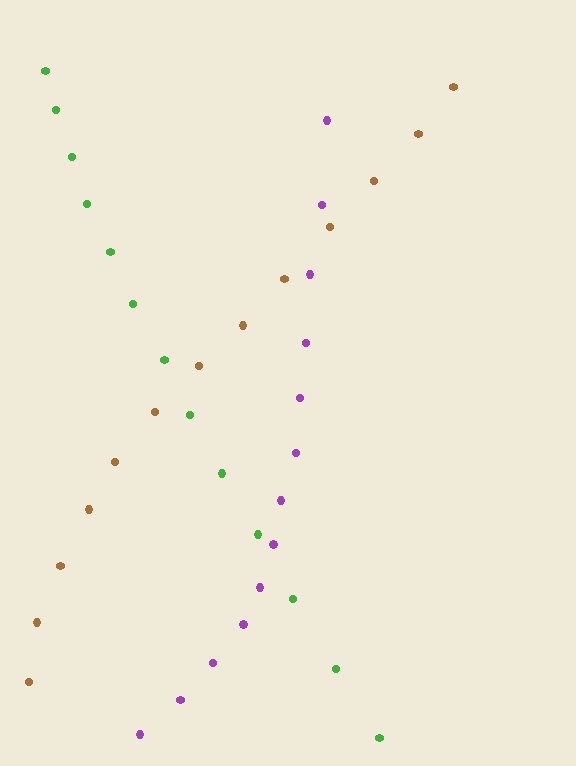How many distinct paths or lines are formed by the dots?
There are 3 distinct paths.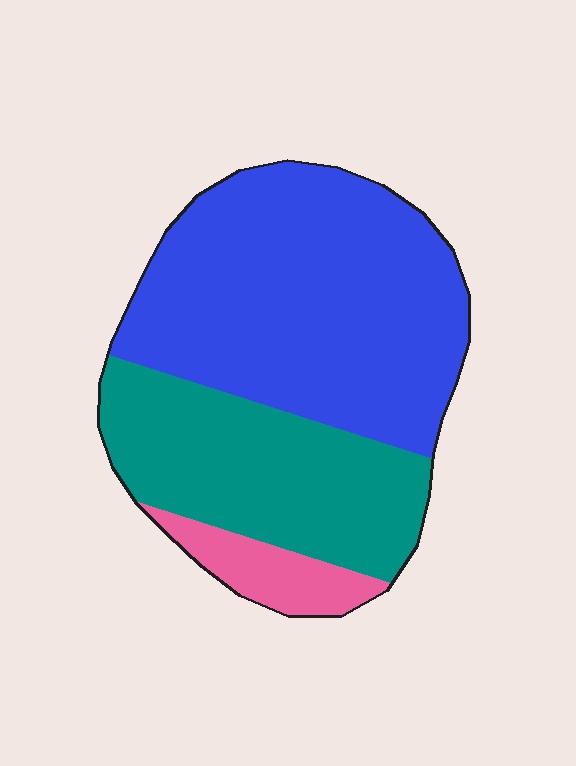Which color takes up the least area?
Pink, at roughly 10%.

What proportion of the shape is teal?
Teal covers around 35% of the shape.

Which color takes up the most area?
Blue, at roughly 55%.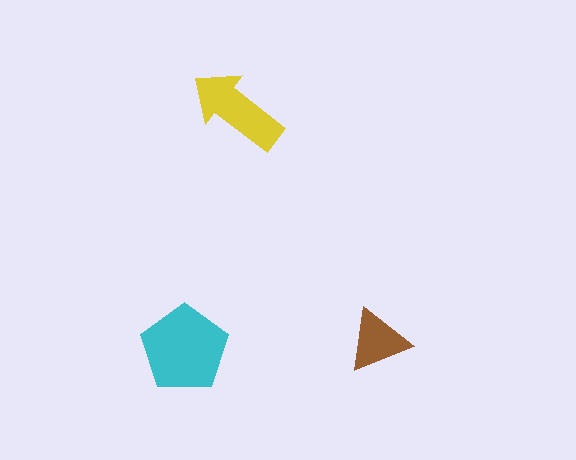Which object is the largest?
The cyan pentagon.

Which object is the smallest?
The brown triangle.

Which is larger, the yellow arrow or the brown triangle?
The yellow arrow.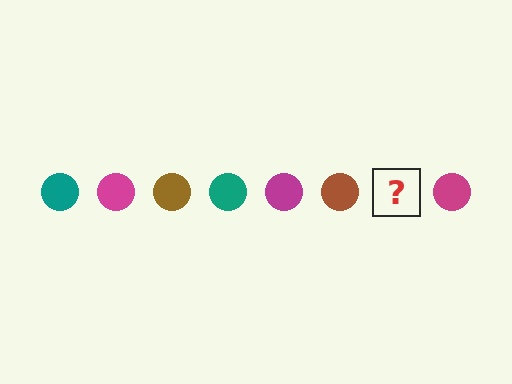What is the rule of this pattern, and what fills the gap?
The rule is that the pattern cycles through teal, magenta, brown circles. The gap should be filled with a teal circle.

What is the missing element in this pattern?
The missing element is a teal circle.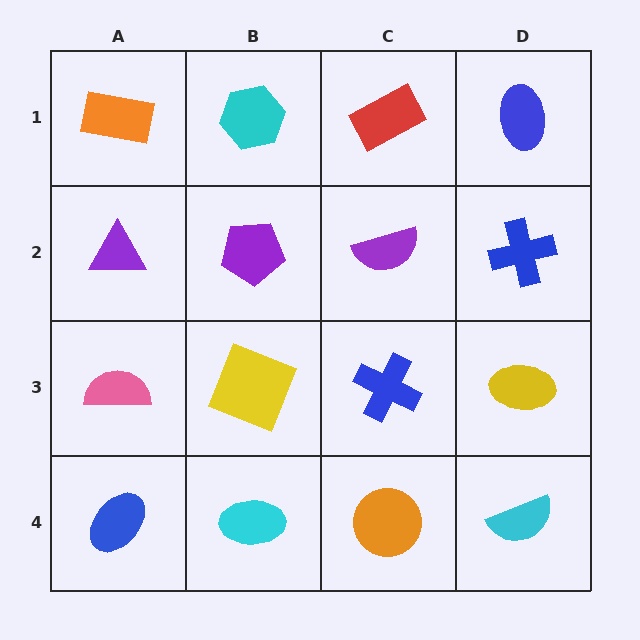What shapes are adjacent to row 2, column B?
A cyan hexagon (row 1, column B), a yellow square (row 3, column B), a purple triangle (row 2, column A), a purple semicircle (row 2, column C).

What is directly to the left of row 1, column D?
A red rectangle.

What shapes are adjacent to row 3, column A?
A purple triangle (row 2, column A), a blue ellipse (row 4, column A), a yellow square (row 3, column B).